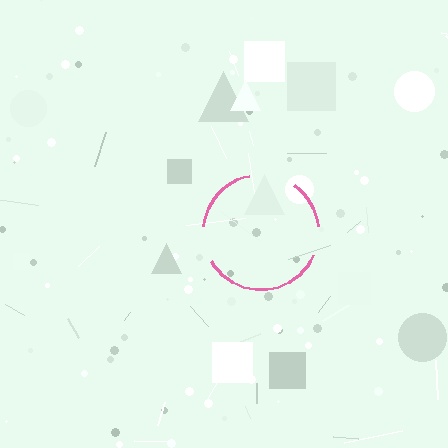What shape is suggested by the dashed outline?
The dashed outline suggests a circle.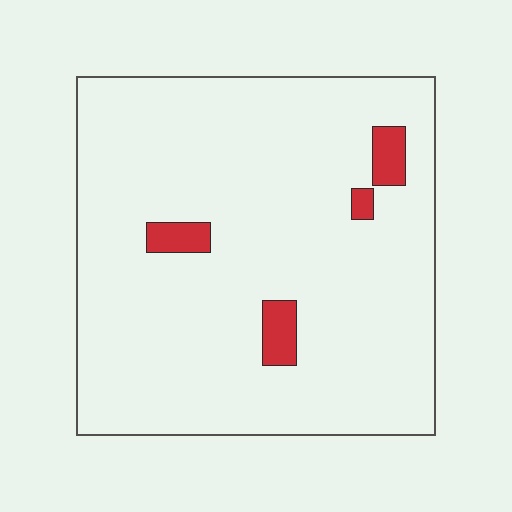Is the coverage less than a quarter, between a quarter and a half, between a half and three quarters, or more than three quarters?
Less than a quarter.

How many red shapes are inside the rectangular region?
4.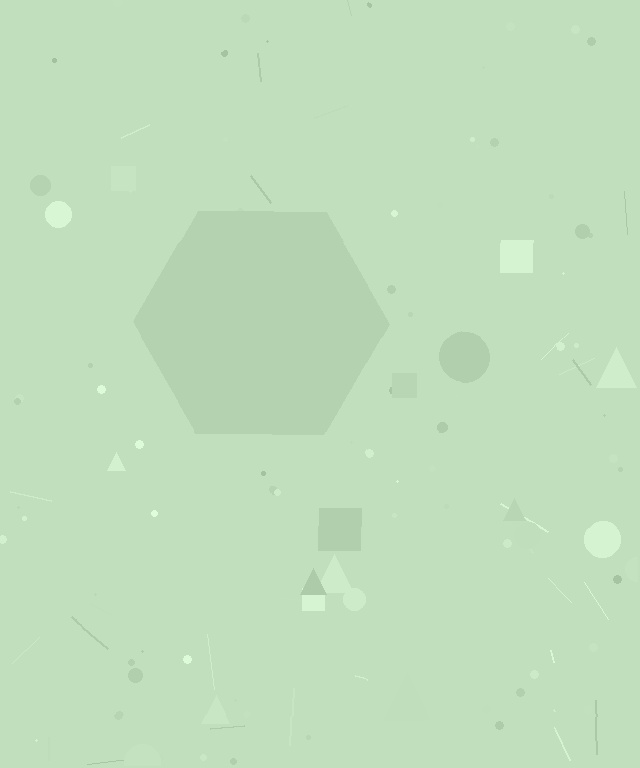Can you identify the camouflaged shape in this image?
The camouflaged shape is a hexagon.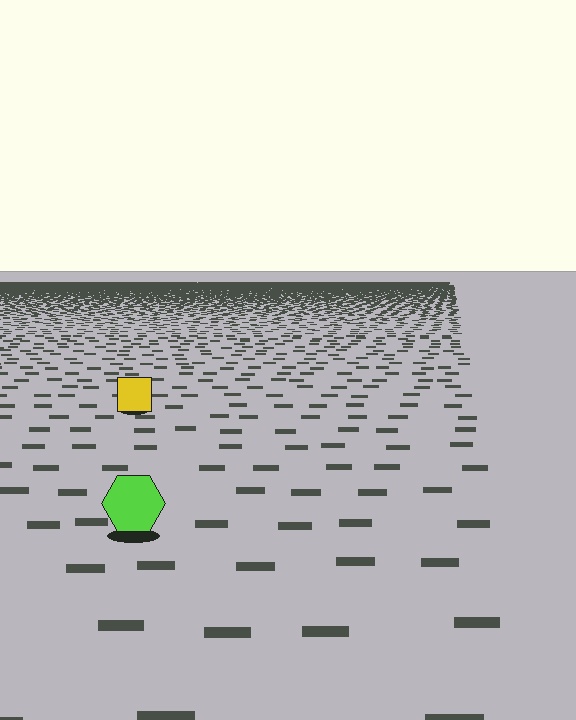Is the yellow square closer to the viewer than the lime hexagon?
No. The lime hexagon is closer — you can tell from the texture gradient: the ground texture is coarser near it.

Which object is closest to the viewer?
The lime hexagon is closest. The texture marks near it are larger and more spread out.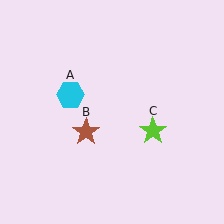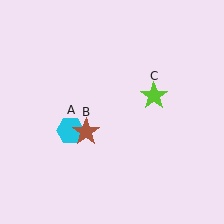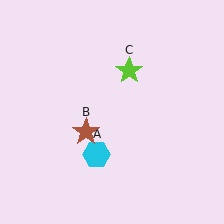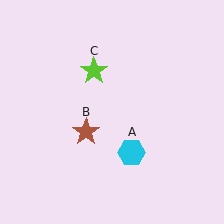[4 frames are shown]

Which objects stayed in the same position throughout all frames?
Brown star (object B) remained stationary.